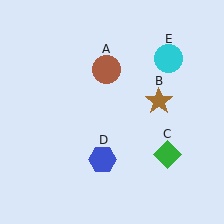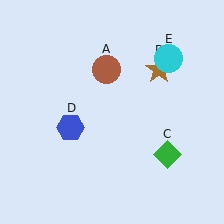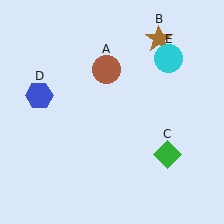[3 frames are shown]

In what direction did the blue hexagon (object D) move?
The blue hexagon (object D) moved up and to the left.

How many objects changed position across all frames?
2 objects changed position: brown star (object B), blue hexagon (object D).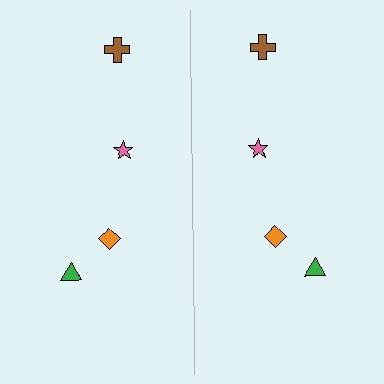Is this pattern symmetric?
Yes, this pattern has bilateral (reflection) symmetry.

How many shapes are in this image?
There are 8 shapes in this image.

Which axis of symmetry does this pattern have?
The pattern has a vertical axis of symmetry running through the center of the image.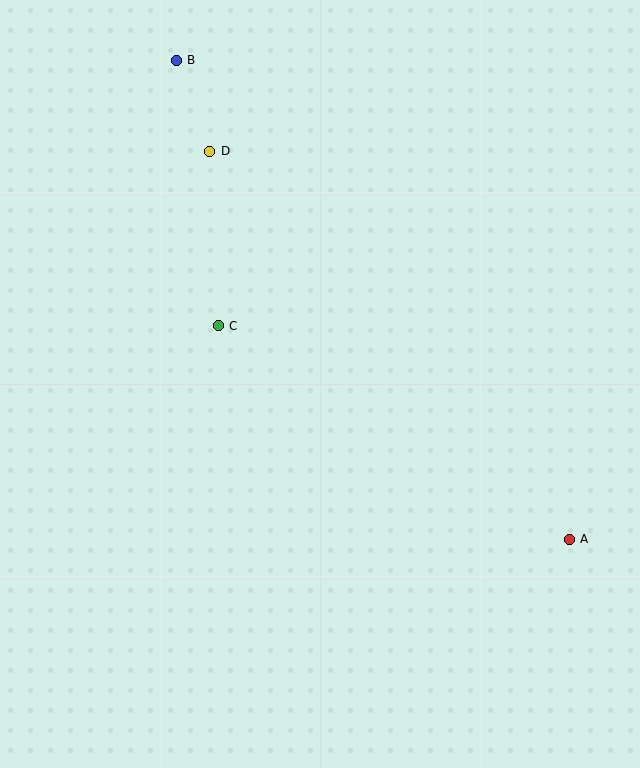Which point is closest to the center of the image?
Point C at (218, 326) is closest to the center.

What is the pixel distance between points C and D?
The distance between C and D is 175 pixels.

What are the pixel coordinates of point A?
Point A is at (569, 539).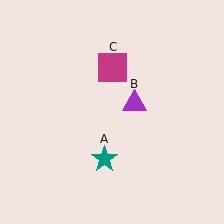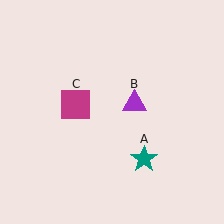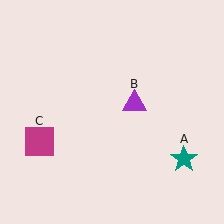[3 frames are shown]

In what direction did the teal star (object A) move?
The teal star (object A) moved right.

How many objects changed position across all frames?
2 objects changed position: teal star (object A), magenta square (object C).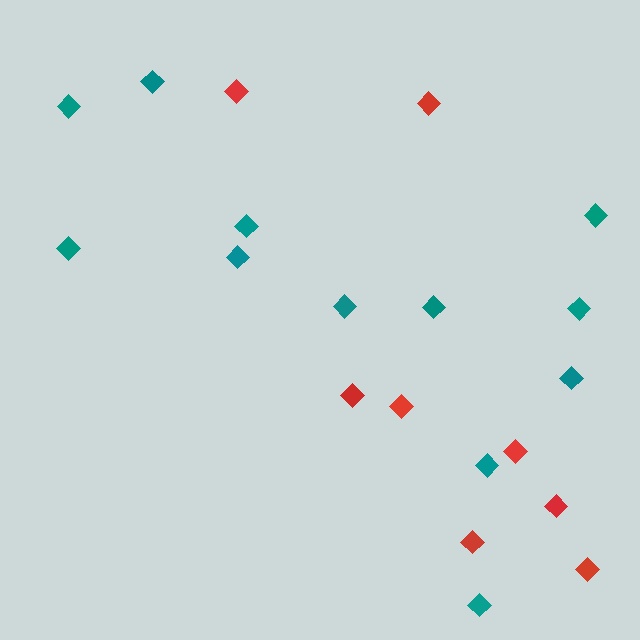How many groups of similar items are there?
There are 2 groups: one group of red diamonds (8) and one group of teal diamonds (12).